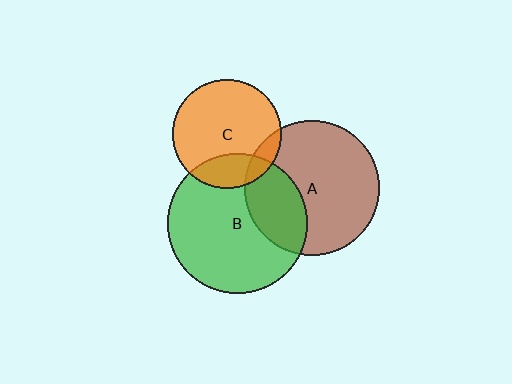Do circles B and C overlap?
Yes.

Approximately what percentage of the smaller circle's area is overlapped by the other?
Approximately 20%.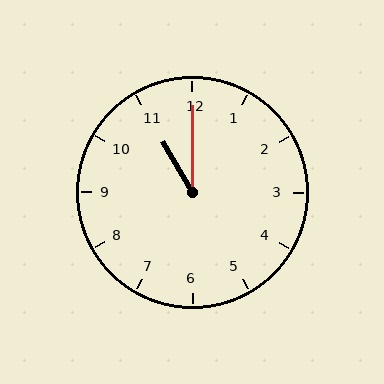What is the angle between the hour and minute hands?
Approximately 30 degrees.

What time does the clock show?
11:00.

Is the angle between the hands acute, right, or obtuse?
It is acute.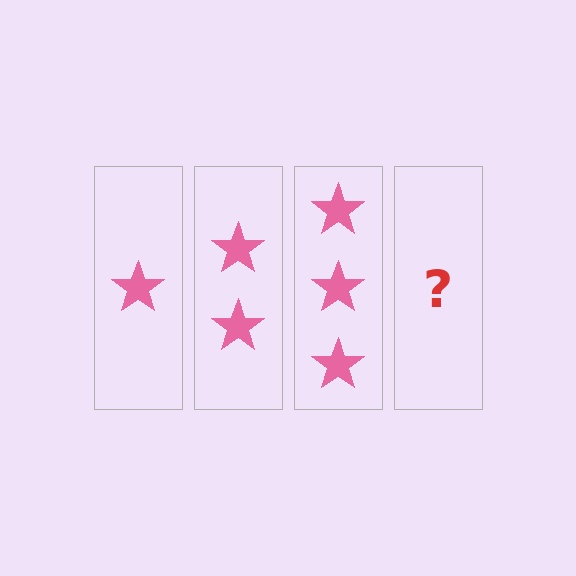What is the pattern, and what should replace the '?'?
The pattern is that each step adds one more star. The '?' should be 4 stars.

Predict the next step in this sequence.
The next step is 4 stars.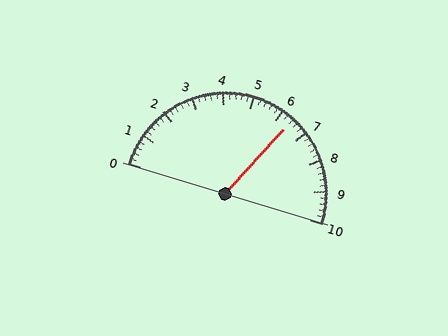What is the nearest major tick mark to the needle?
The nearest major tick mark is 6.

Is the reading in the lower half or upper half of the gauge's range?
The reading is in the upper half of the range (0 to 10).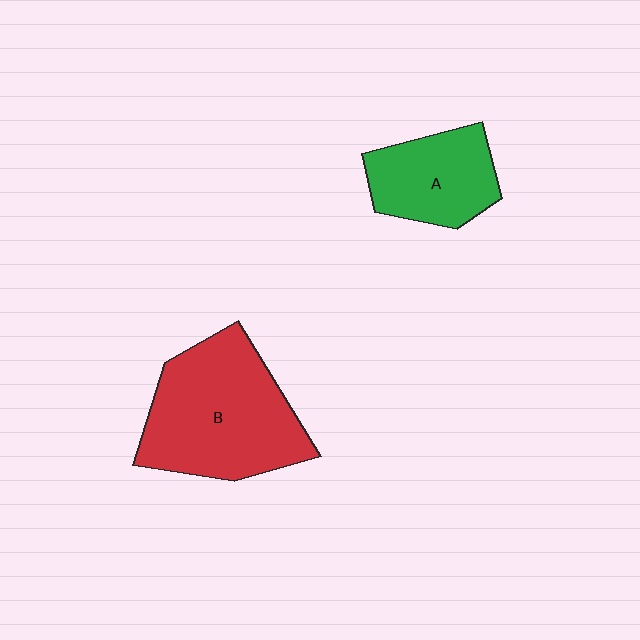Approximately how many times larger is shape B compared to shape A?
Approximately 1.7 times.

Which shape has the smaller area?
Shape A (green).